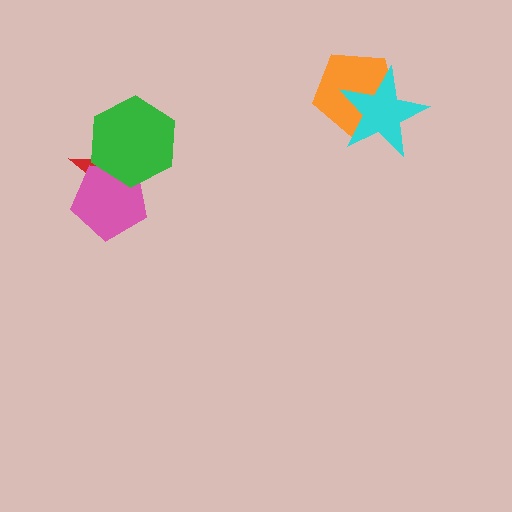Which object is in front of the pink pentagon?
The green hexagon is in front of the pink pentagon.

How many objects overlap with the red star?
2 objects overlap with the red star.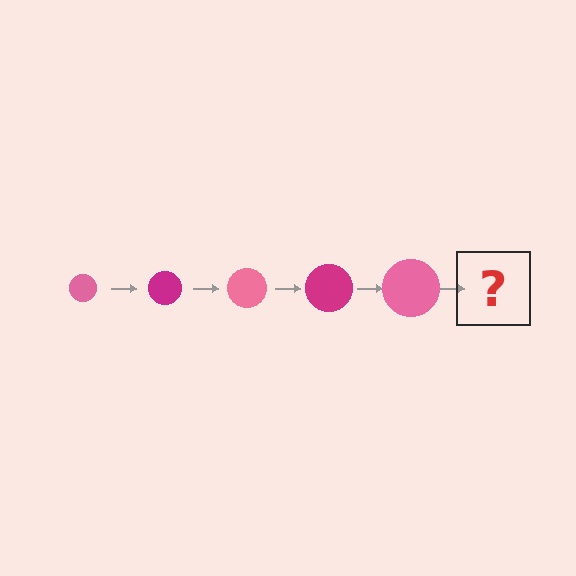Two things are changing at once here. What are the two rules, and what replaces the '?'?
The two rules are that the circle grows larger each step and the color cycles through pink and magenta. The '?' should be a magenta circle, larger than the previous one.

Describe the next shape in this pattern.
It should be a magenta circle, larger than the previous one.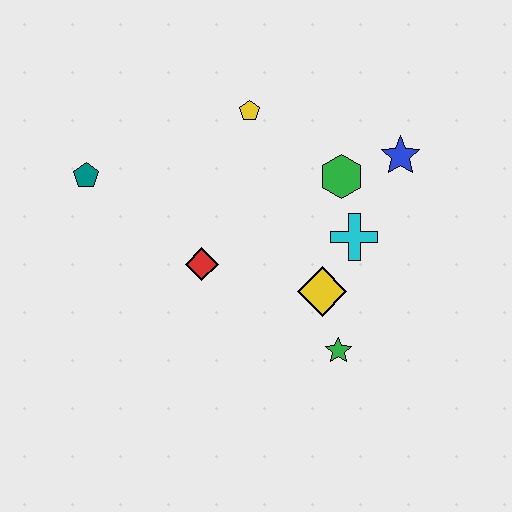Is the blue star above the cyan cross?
Yes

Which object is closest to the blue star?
The green hexagon is closest to the blue star.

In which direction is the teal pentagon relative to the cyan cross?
The teal pentagon is to the left of the cyan cross.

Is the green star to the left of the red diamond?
No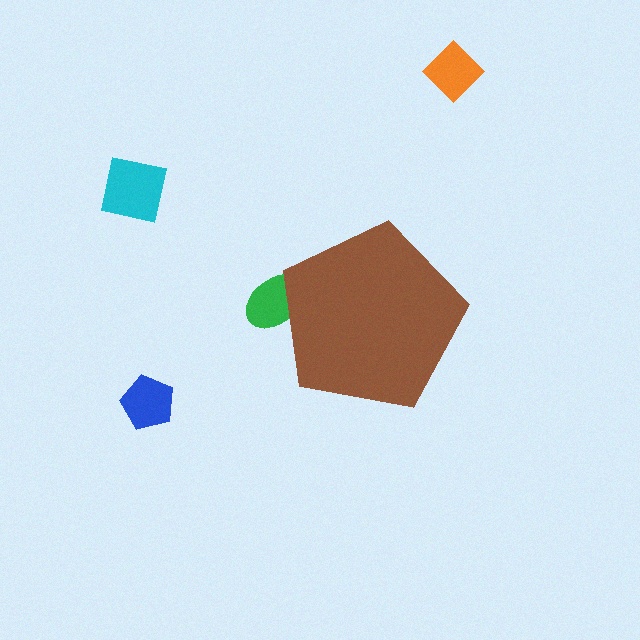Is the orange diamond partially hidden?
No, the orange diamond is fully visible.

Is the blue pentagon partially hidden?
No, the blue pentagon is fully visible.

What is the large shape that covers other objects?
A brown pentagon.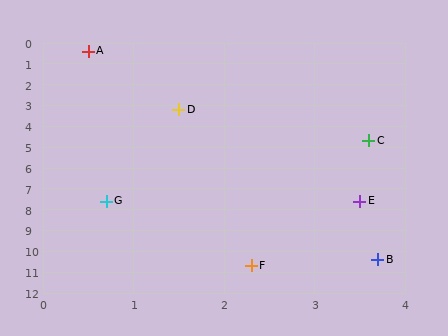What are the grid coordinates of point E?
Point E is at approximately (3.5, 7.6).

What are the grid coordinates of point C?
Point C is at approximately (3.6, 4.7).